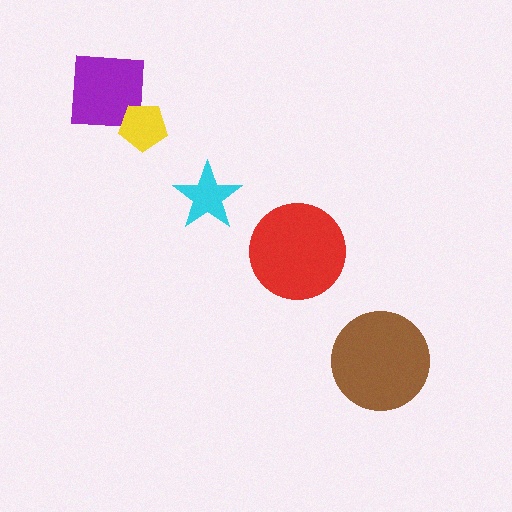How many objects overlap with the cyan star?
0 objects overlap with the cyan star.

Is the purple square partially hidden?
Yes, it is partially covered by another shape.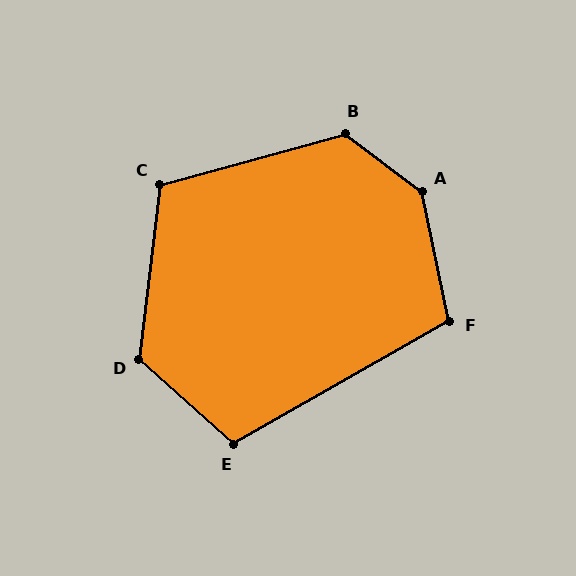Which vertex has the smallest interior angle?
F, at approximately 108 degrees.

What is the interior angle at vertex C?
Approximately 112 degrees (obtuse).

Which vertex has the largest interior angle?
A, at approximately 139 degrees.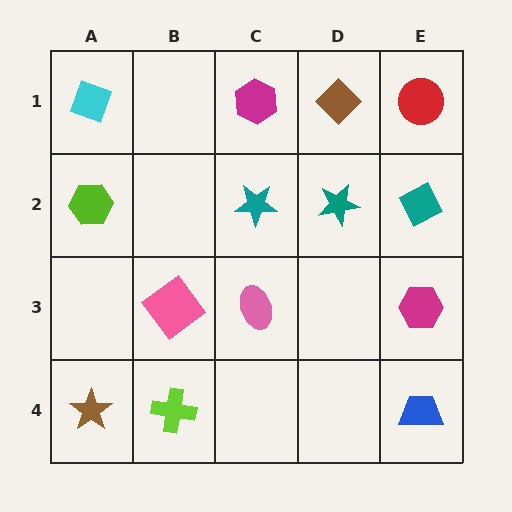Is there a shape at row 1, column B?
No, that cell is empty.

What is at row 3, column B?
A pink diamond.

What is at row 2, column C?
A teal star.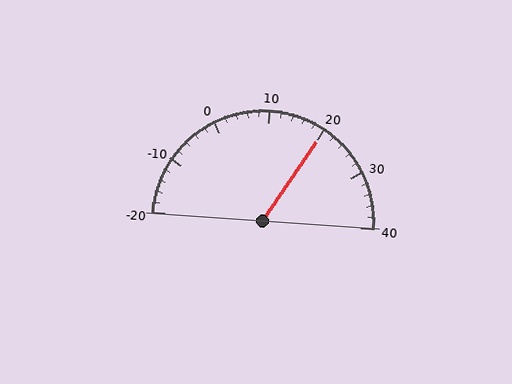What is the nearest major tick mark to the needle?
The nearest major tick mark is 20.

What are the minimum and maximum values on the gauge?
The gauge ranges from -20 to 40.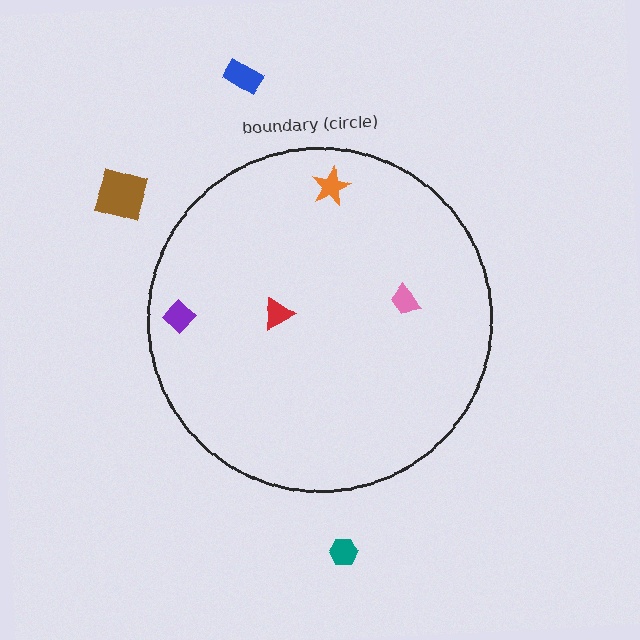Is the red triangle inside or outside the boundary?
Inside.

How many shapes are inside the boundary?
4 inside, 3 outside.